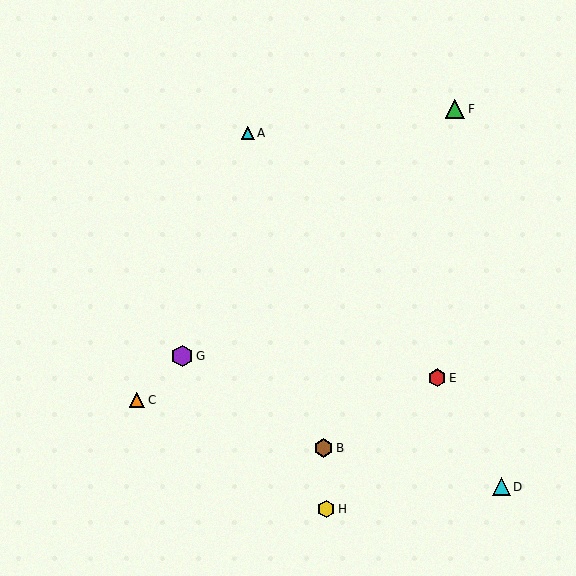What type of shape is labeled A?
Shape A is a cyan triangle.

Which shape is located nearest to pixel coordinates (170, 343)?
The purple hexagon (labeled G) at (182, 356) is nearest to that location.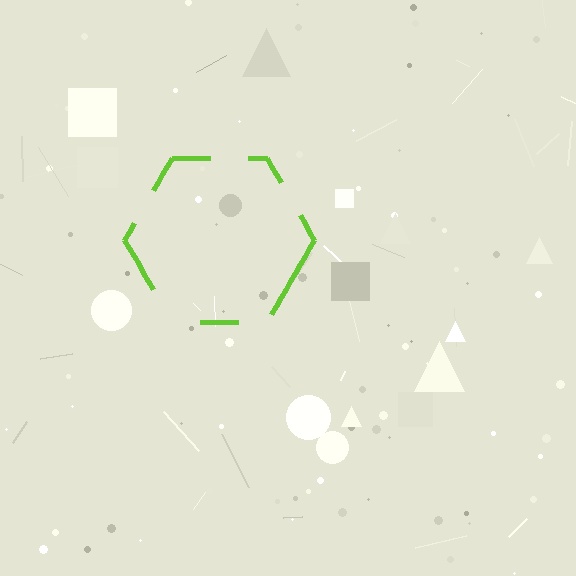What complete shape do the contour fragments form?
The contour fragments form a hexagon.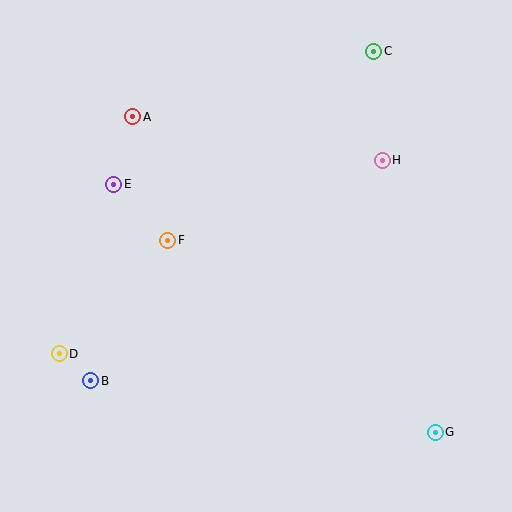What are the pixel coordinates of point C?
Point C is at (374, 51).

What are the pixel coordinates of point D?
Point D is at (59, 354).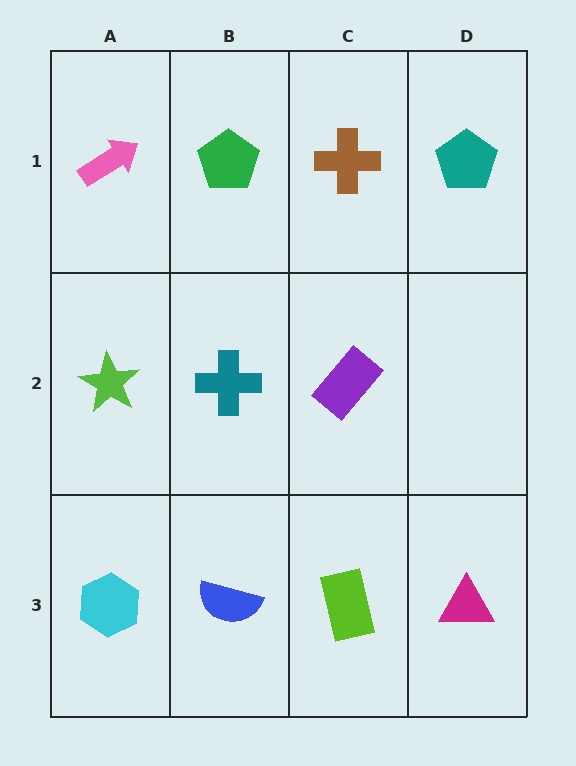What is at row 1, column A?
A pink arrow.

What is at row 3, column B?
A blue semicircle.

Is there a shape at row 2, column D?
No, that cell is empty.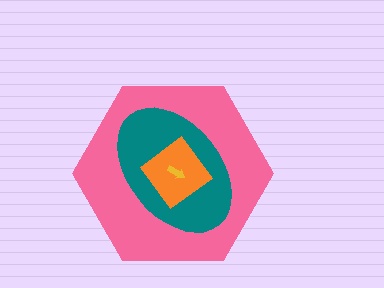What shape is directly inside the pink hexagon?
The teal ellipse.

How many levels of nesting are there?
4.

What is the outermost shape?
The pink hexagon.